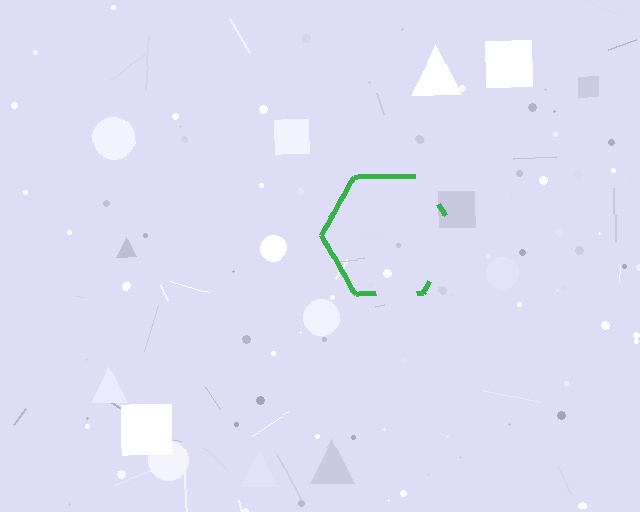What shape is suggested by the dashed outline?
The dashed outline suggests a hexagon.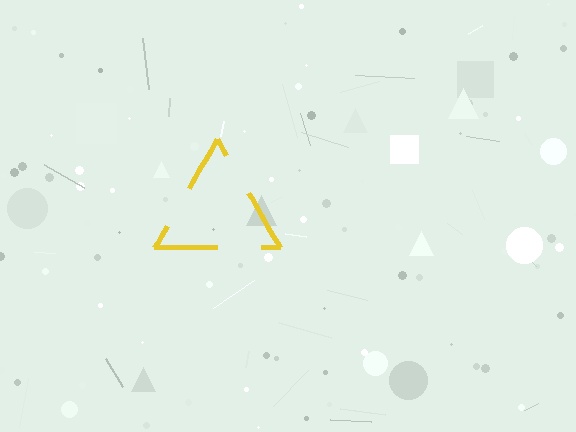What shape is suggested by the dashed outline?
The dashed outline suggests a triangle.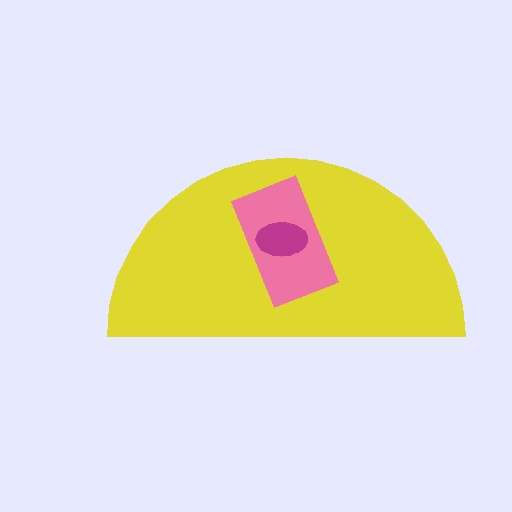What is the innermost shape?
The magenta ellipse.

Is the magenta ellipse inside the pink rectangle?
Yes.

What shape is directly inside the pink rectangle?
The magenta ellipse.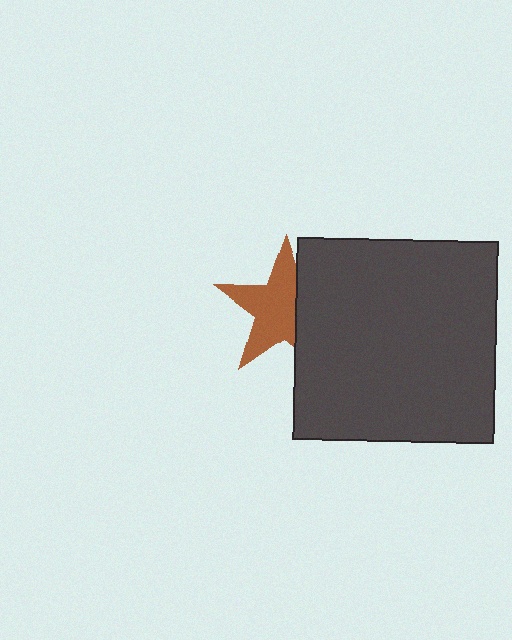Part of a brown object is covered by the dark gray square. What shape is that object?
It is a star.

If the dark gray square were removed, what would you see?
You would see the complete brown star.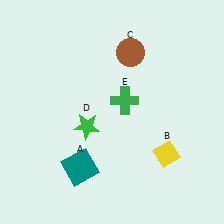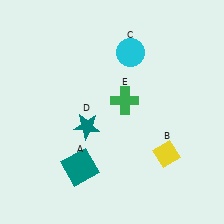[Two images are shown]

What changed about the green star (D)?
In Image 1, D is green. In Image 2, it changed to teal.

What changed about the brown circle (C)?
In Image 1, C is brown. In Image 2, it changed to cyan.